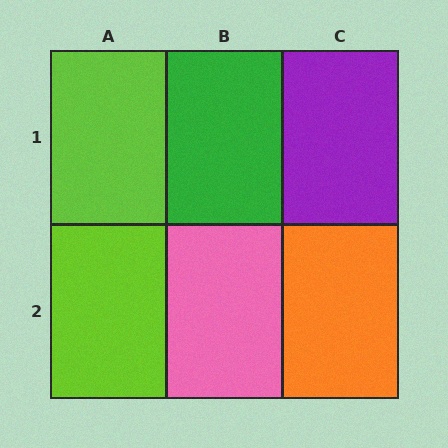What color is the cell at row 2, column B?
Pink.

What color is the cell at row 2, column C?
Orange.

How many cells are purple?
1 cell is purple.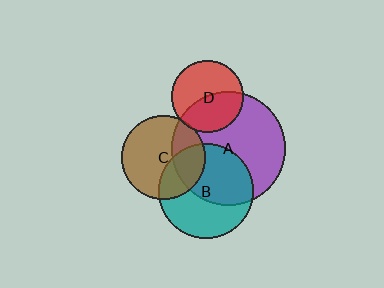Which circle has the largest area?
Circle A (purple).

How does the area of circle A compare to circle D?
Approximately 2.5 times.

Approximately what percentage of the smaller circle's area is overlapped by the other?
Approximately 45%.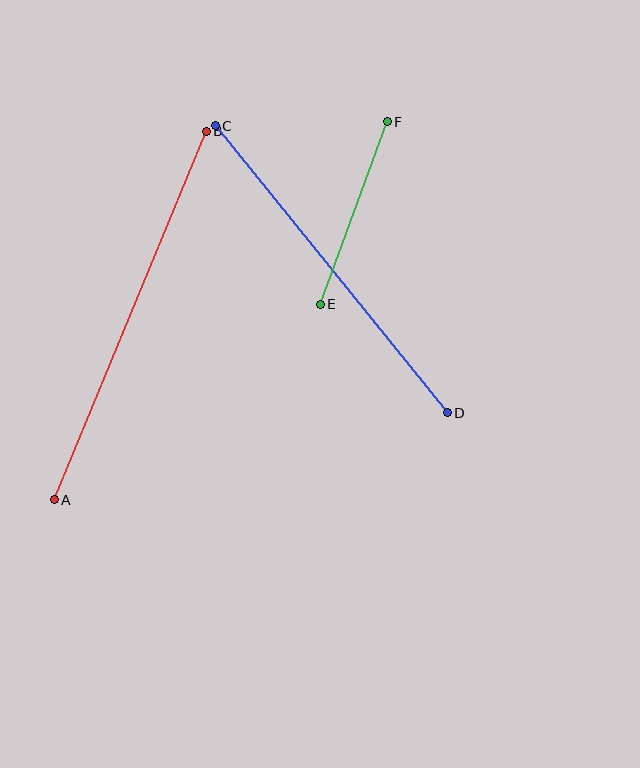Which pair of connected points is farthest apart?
Points A and B are farthest apart.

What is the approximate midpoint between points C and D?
The midpoint is at approximately (331, 269) pixels.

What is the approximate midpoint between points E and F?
The midpoint is at approximately (354, 213) pixels.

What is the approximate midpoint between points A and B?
The midpoint is at approximately (130, 316) pixels.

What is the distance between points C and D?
The distance is approximately 369 pixels.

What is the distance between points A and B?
The distance is approximately 399 pixels.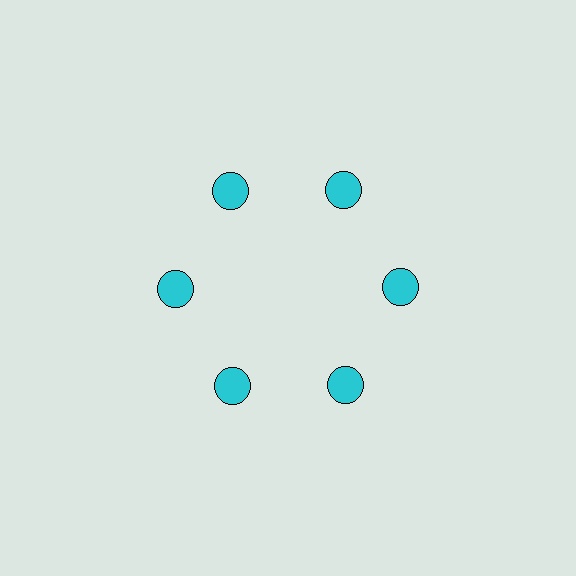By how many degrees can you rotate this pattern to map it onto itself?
The pattern maps onto itself every 60 degrees of rotation.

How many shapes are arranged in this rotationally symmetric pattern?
There are 6 shapes, arranged in 6 groups of 1.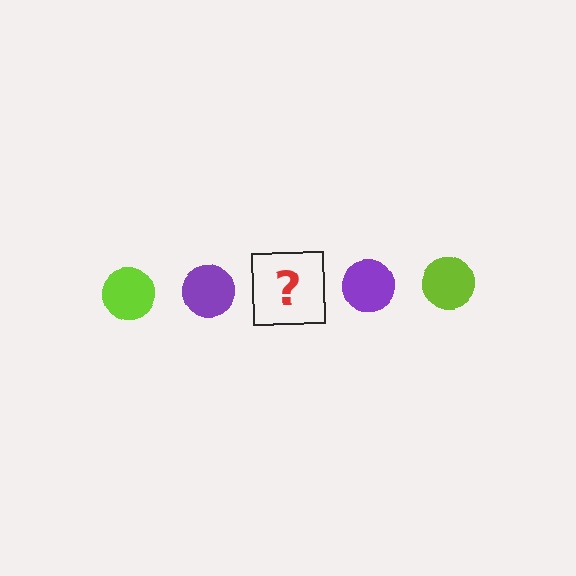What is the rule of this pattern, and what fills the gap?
The rule is that the pattern cycles through lime, purple circles. The gap should be filled with a lime circle.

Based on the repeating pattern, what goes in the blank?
The blank should be a lime circle.